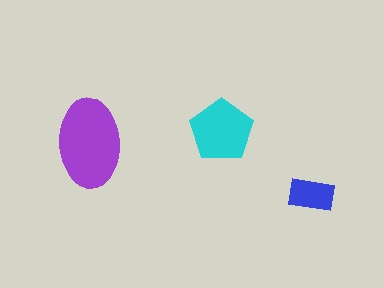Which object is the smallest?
The blue rectangle.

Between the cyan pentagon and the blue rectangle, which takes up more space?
The cyan pentagon.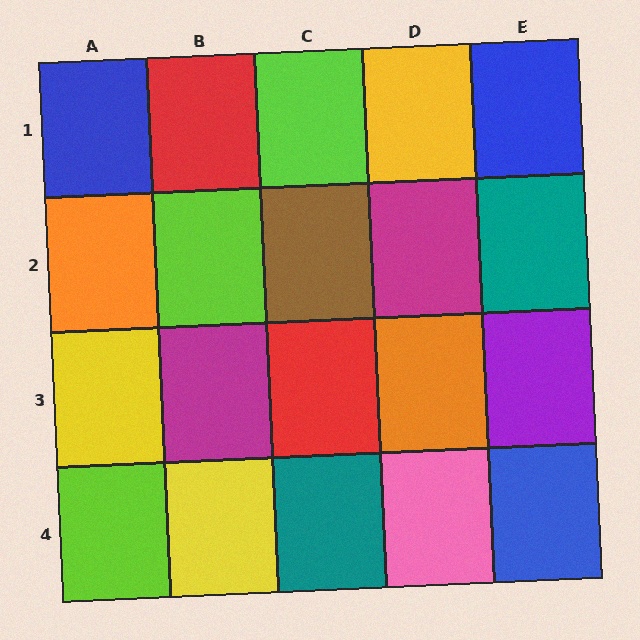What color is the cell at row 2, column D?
Magenta.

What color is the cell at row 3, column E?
Purple.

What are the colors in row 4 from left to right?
Lime, yellow, teal, pink, blue.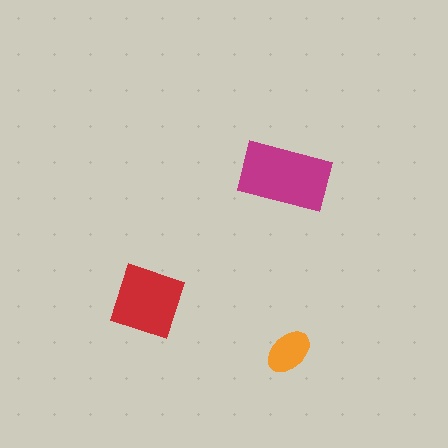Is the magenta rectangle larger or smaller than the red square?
Larger.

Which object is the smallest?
The orange ellipse.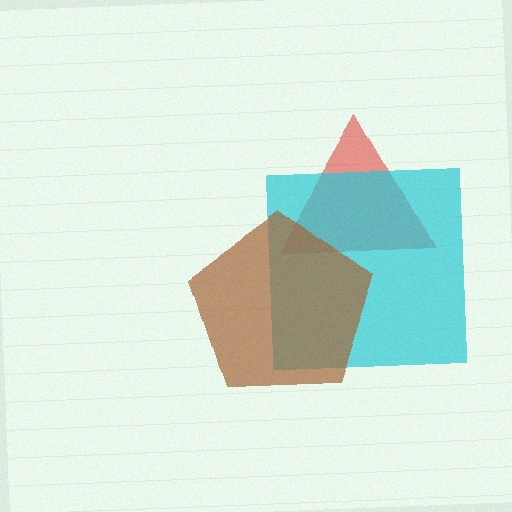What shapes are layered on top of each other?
The layered shapes are: a red triangle, a cyan square, a brown pentagon.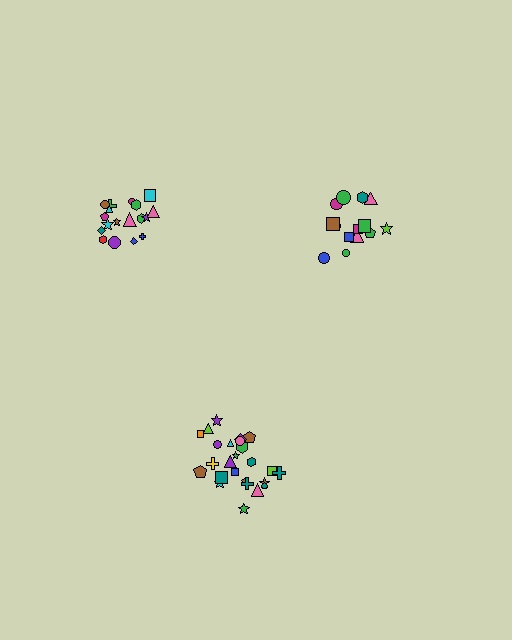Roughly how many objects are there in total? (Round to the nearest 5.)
Roughly 60 objects in total.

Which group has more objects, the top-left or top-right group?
The top-left group.